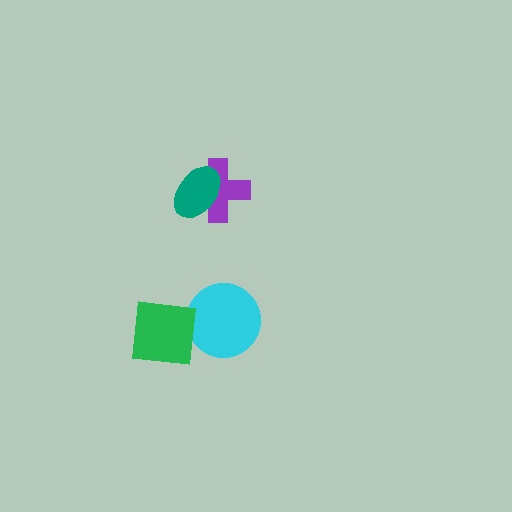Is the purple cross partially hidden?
Yes, it is partially covered by another shape.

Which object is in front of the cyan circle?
The green square is in front of the cyan circle.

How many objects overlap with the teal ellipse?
1 object overlaps with the teal ellipse.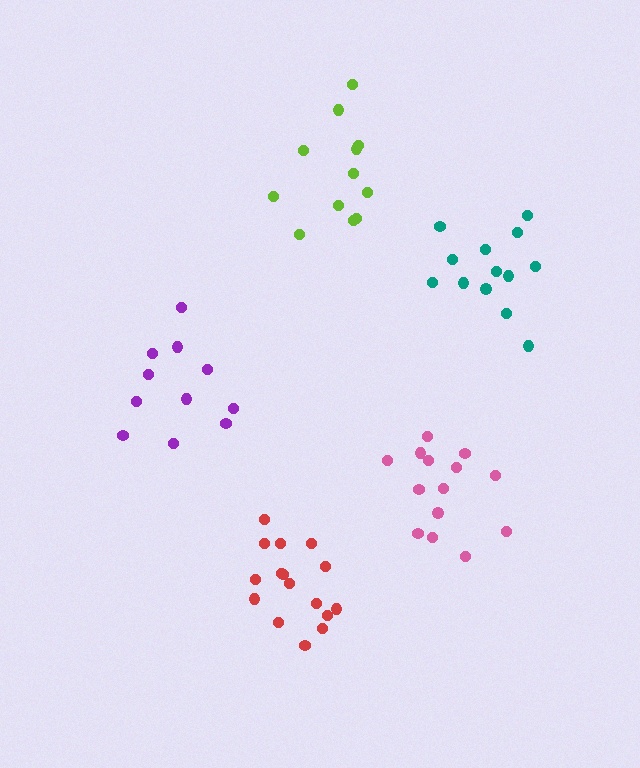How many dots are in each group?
Group 1: 14 dots, Group 2: 11 dots, Group 3: 13 dots, Group 4: 12 dots, Group 5: 16 dots (66 total).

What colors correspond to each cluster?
The clusters are colored: pink, purple, teal, lime, red.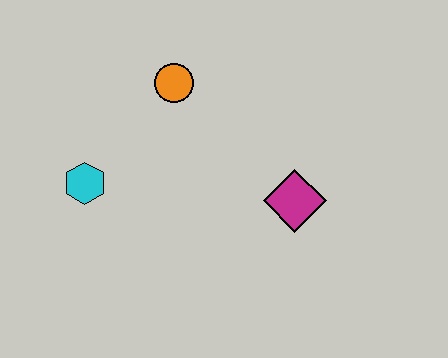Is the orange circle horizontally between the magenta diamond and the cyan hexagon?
Yes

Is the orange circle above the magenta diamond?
Yes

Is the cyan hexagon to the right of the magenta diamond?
No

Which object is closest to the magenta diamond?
The orange circle is closest to the magenta diamond.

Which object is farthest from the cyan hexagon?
The magenta diamond is farthest from the cyan hexagon.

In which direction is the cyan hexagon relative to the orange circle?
The cyan hexagon is below the orange circle.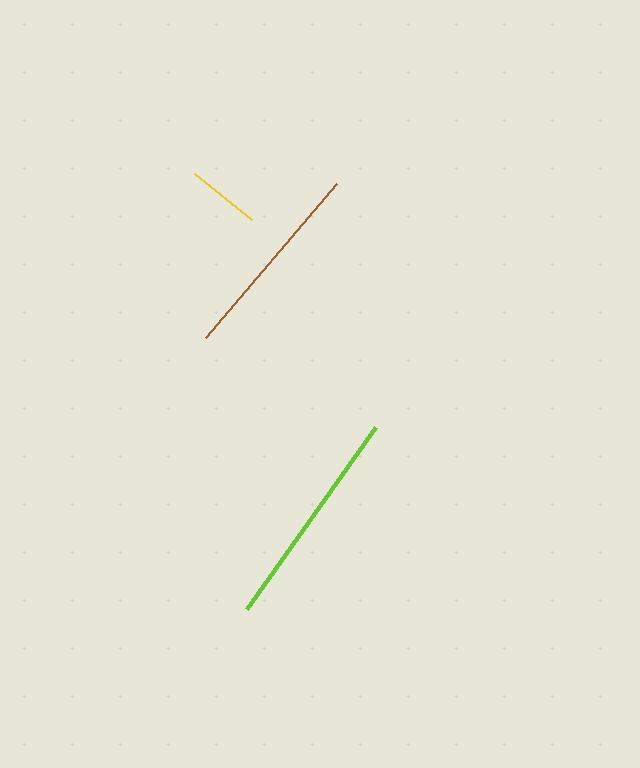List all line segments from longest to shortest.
From longest to shortest: lime, brown, yellow.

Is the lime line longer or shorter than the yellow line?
The lime line is longer than the yellow line.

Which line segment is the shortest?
The yellow line is the shortest at approximately 73 pixels.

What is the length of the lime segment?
The lime segment is approximately 224 pixels long.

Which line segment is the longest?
The lime line is the longest at approximately 224 pixels.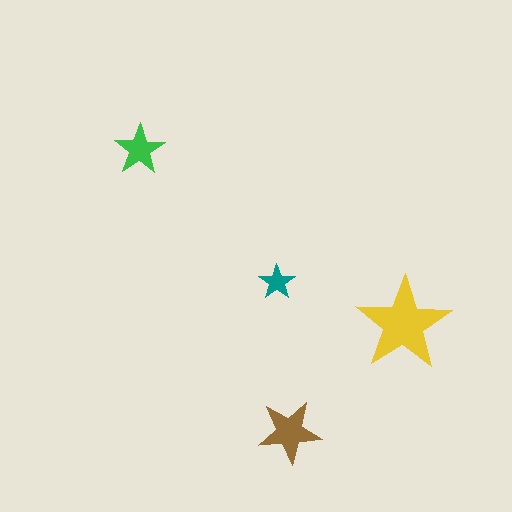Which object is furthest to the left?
The green star is leftmost.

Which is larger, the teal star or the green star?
The green one.